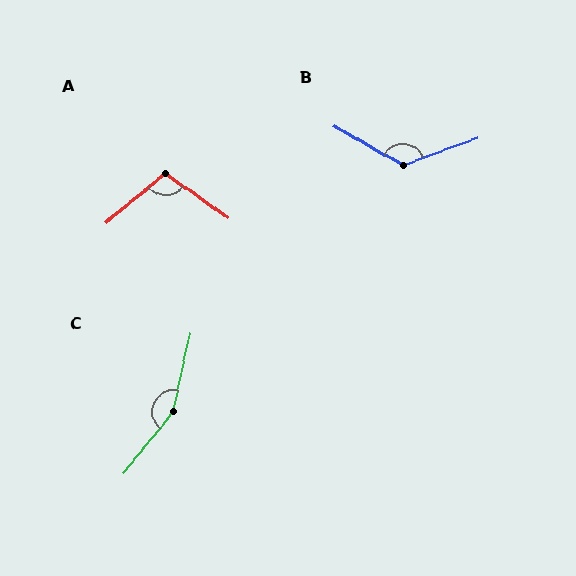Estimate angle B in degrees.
Approximately 130 degrees.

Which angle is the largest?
C, at approximately 153 degrees.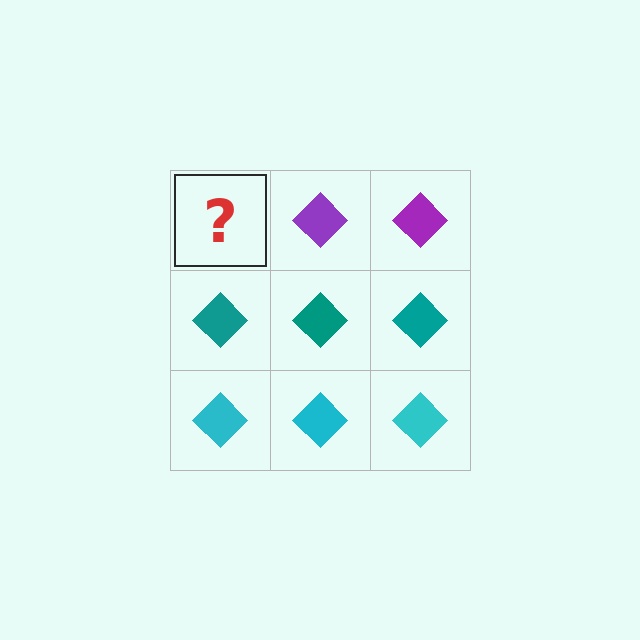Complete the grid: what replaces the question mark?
The question mark should be replaced with a purple diamond.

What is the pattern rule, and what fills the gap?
The rule is that each row has a consistent color. The gap should be filled with a purple diamond.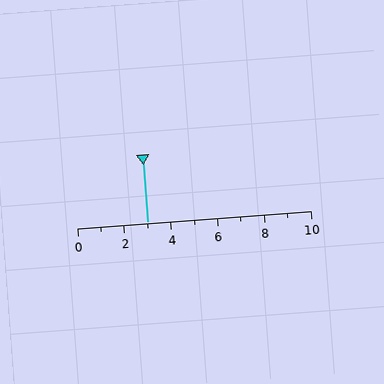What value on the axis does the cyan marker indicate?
The marker indicates approximately 3.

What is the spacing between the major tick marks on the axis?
The major ticks are spaced 2 apart.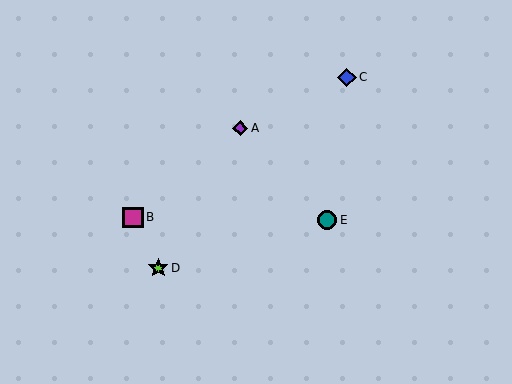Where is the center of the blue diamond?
The center of the blue diamond is at (347, 77).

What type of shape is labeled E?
Shape E is a teal circle.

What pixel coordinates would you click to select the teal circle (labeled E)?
Click at (327, 220) to select the teal circle E.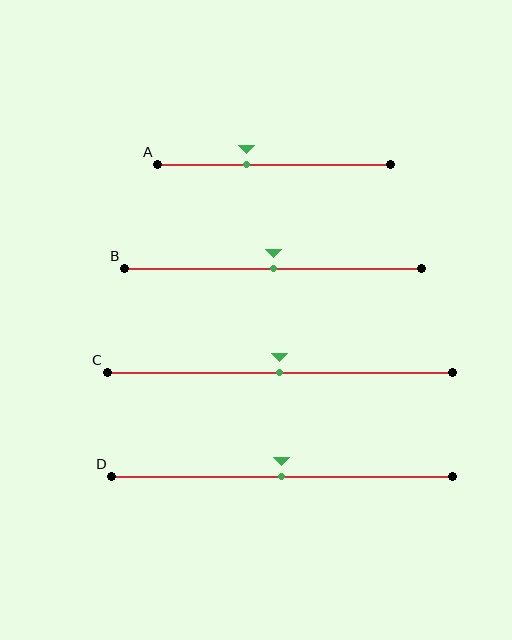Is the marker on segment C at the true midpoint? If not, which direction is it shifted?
Yes, the marker on segment C is at the true midpoint.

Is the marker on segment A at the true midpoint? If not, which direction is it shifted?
No, the marker on segment A is shifted to the left by about 12% of the segment length.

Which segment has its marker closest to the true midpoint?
Segment B has its marker closest to the true midpoint.